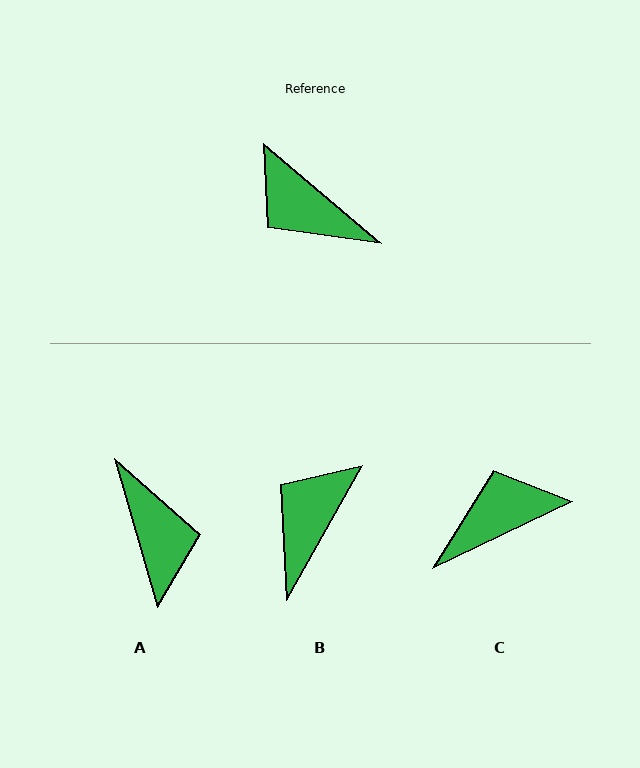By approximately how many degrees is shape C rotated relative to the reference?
Approximately 114 degrees clockwise.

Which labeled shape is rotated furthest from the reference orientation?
A, about 146 degrees away.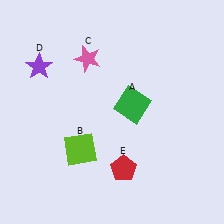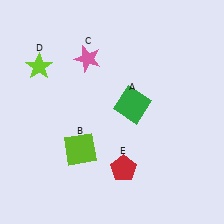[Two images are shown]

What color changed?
The star (D) changed from purple in Image 1 to lime in Image 2.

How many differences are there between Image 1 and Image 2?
There is 1 difference between the two images.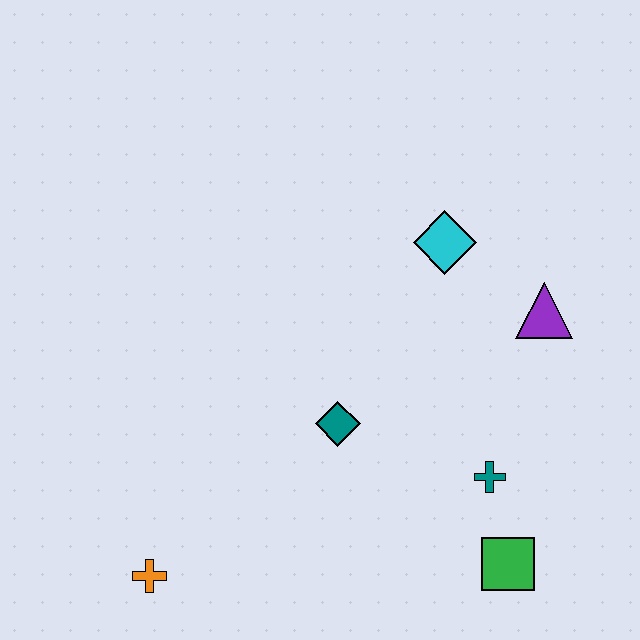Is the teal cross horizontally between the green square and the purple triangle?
No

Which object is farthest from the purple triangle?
The orange cross is farthest from the purple triangle.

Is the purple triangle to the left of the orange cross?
No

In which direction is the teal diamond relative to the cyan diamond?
The teal diamond is below the cyan diamond.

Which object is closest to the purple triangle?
The cyan diamond is closest to the purple triangle.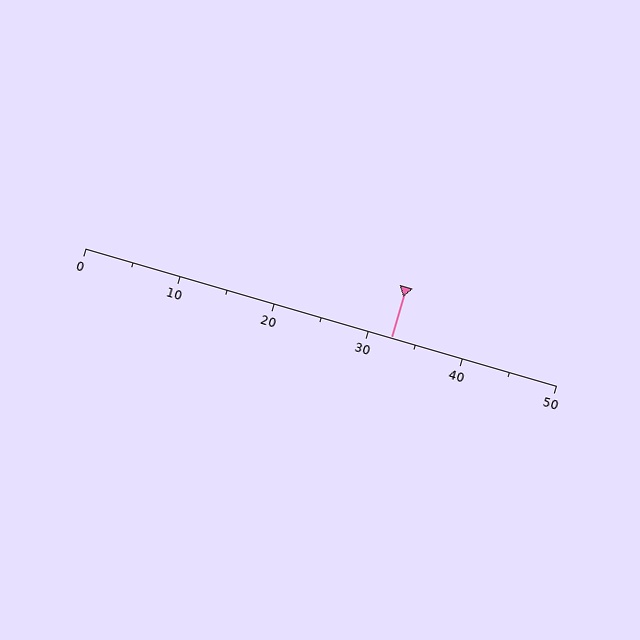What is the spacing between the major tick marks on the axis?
The major ticks are spaced 10 apart.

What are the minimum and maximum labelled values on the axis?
The axis runs from 0 to 50.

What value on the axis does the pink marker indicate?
The marker indicates approximately 32.5.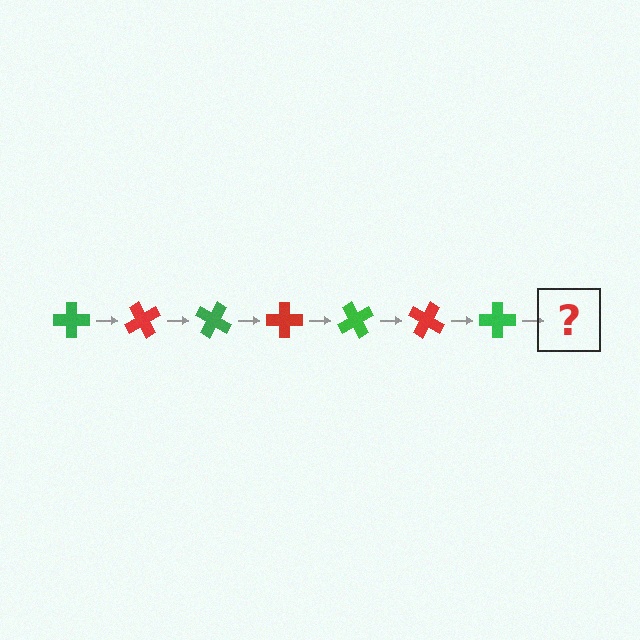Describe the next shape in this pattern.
It should be a red cross, rotated 420 degrees from the start.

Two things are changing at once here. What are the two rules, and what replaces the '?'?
The two rules are that it rotates 60 degrees each step and the color cycles through green and red. The '?' should be a red cross, rotated 420 degrees from the start.